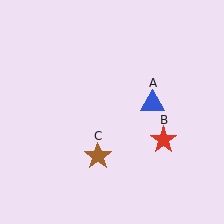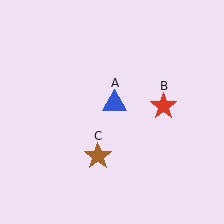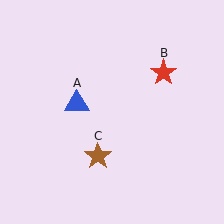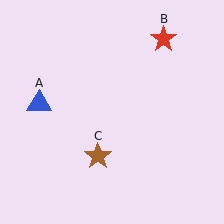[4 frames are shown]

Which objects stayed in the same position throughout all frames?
Brown star (object C) remained stationary.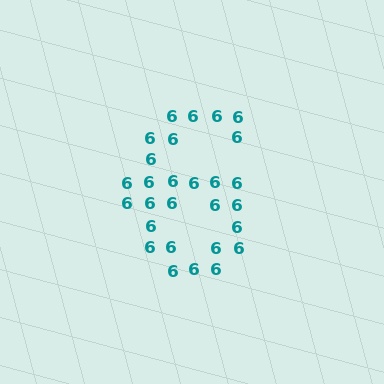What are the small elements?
The small elements are digit 6's.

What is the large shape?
The large shape is the digit 6.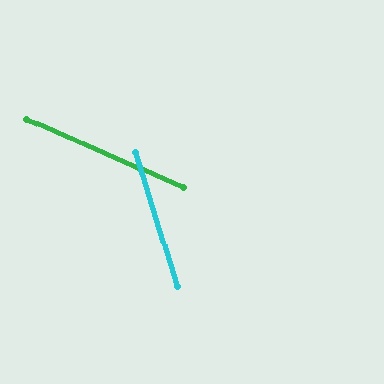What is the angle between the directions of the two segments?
Approximately 49 degrees.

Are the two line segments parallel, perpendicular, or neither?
Neither parallel nor perpendicular — they differ by about 49°.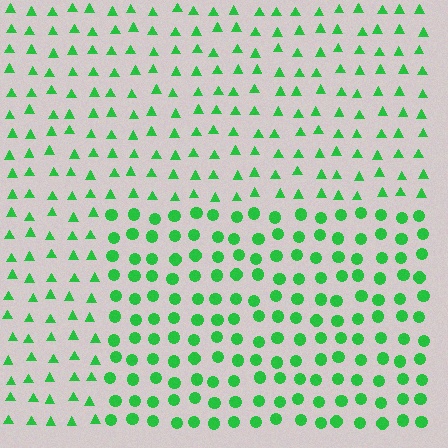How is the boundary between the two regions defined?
The boundary is defined by a change in element shape: circles inside vs. triangles outside. All elements share the same color and spacing.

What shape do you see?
I see a rectangle.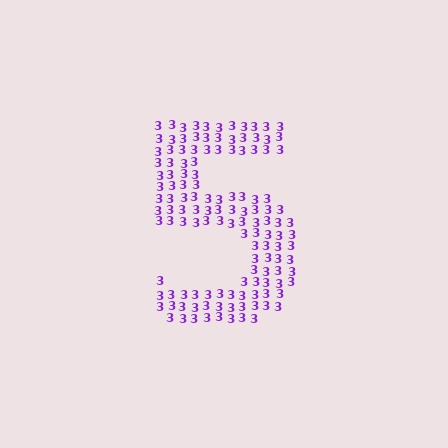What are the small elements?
The small elements are digit 3's.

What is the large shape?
The large shape is the digit 5.